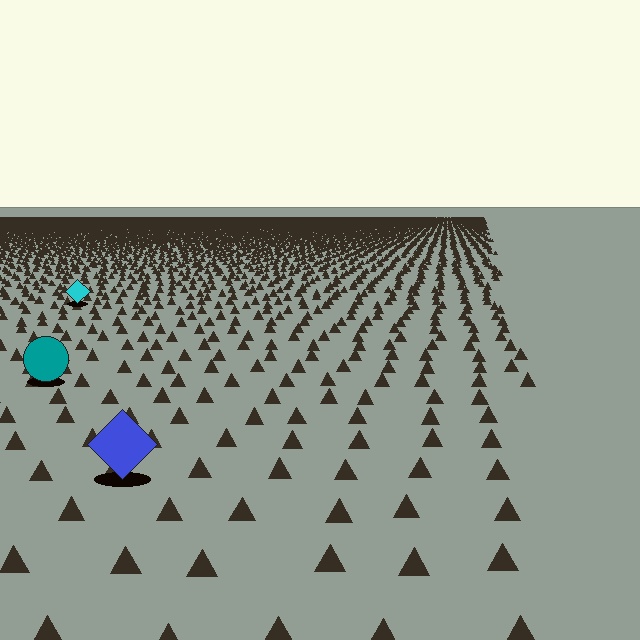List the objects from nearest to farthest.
From nearest to farthest: the blue diamond, the teal circle, the cyan diamond.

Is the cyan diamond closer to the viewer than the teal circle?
No. The teal circle is closer — you can tell from the texture gradient: the ground texture is coarser near it.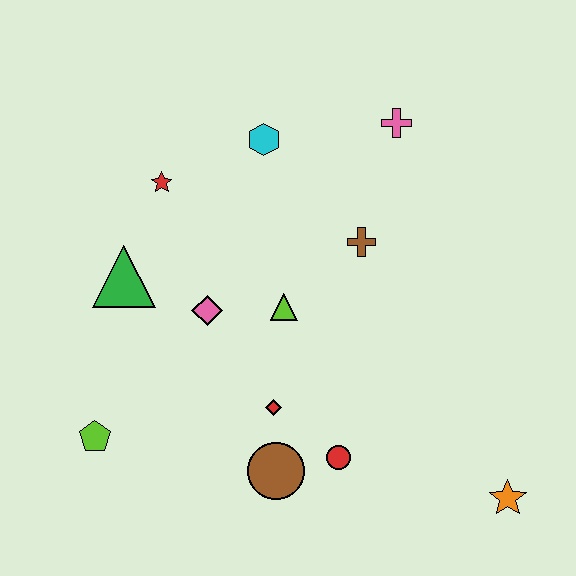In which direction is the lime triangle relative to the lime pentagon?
The lime triangle is to the right of the lime pentagon.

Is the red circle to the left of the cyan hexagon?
No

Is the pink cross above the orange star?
Yes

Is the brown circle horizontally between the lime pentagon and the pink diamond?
No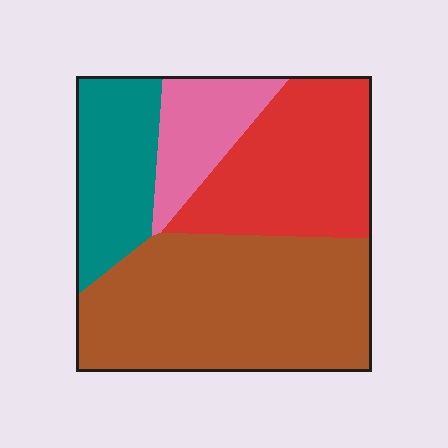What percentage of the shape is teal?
Teal covers 17% of the shape.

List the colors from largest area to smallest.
From largest to smallest: brown, red, teal, pink.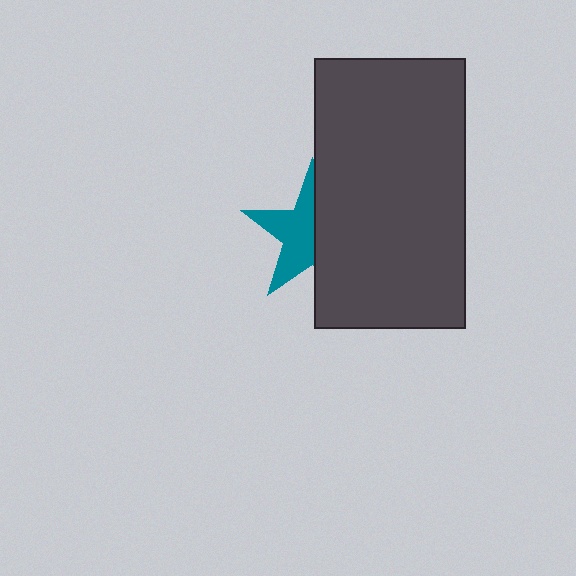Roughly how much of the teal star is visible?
About half of it is visible (roughly 52%).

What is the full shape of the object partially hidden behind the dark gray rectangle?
The partially hidden object is a teal star.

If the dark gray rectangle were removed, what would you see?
You would see the complete teal star.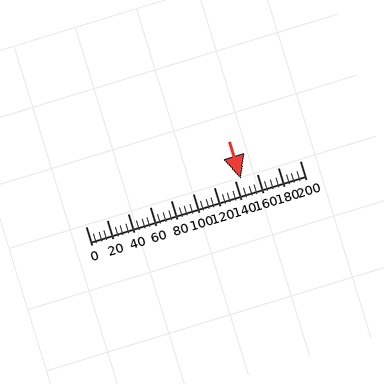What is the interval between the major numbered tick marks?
The major tick marks are spaced 20 units apart.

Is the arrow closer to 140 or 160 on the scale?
The arrow is closer to 140.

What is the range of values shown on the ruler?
The ruler shows values from 0 to 200.